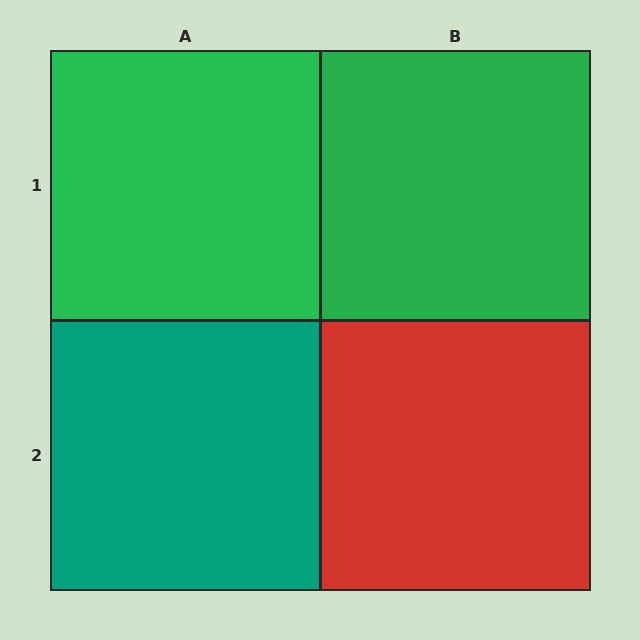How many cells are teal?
1 cell is teal.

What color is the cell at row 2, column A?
Teal.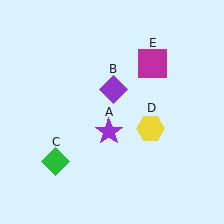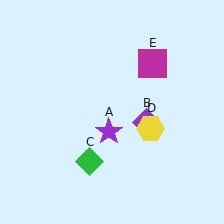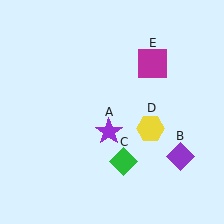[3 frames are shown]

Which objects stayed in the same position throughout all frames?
Purple star (object A) and yellow hexagon (object D) and magenta square (object E) remained stationary.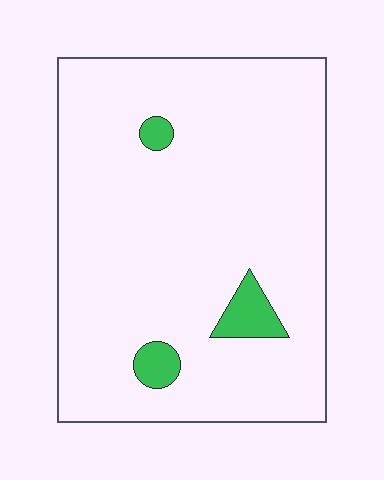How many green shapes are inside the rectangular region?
3.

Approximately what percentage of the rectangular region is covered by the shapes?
Approximately 5%.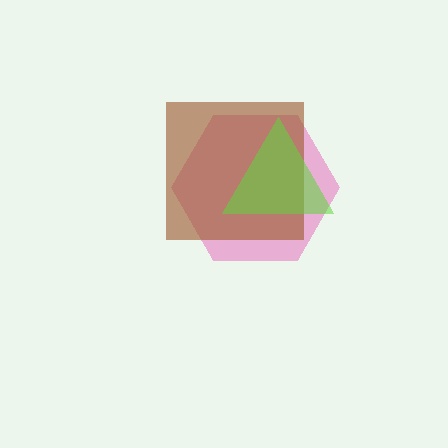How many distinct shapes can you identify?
There are 3 distinct shapes: a pink hexagon, a brown square, a lime triangle.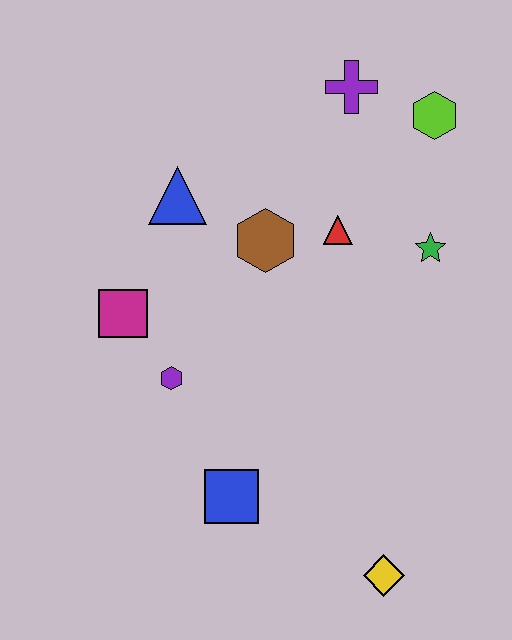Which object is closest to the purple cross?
The lime hexagon is closest to the purple cross.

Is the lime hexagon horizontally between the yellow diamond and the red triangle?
No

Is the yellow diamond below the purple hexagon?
Yes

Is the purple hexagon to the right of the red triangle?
No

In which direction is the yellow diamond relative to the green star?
The yellow diamond is below the green star.